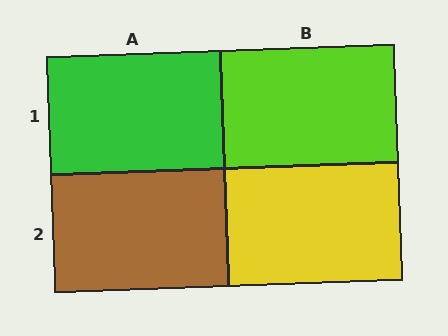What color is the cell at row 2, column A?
Brown.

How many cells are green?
1 cell is green.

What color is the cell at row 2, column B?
Yellow.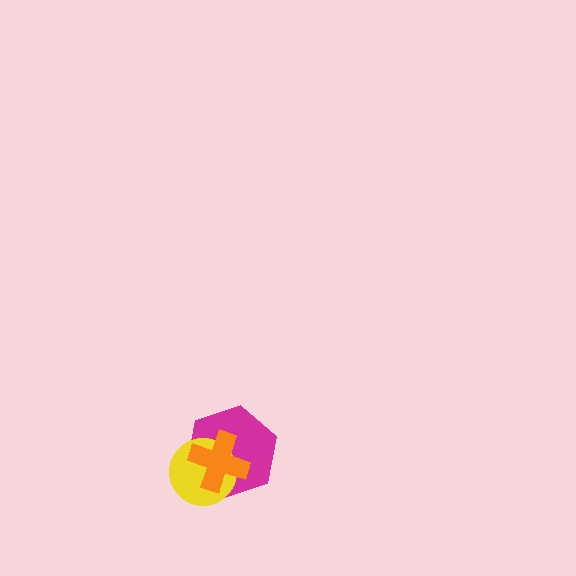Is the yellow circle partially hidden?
Yes, it is partially covered by another shape.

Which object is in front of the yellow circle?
The orange cross is in front of the yellow circle.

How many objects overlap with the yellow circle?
2 objects overlap with the yellow circle.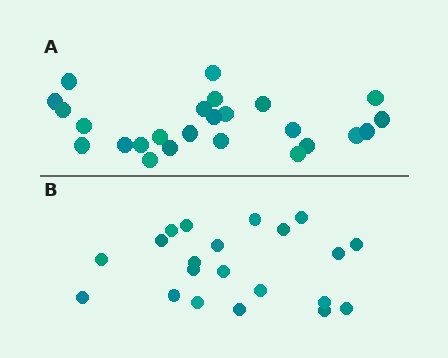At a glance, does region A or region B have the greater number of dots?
Region A (the top region) has more dots.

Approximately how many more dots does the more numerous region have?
Region A has about 4 more dots than region B.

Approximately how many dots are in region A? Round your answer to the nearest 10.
About 20 dots. (The exact count is 25, which rounds to 20.)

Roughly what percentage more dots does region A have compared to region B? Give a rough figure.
About 20% more.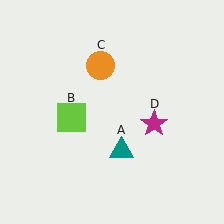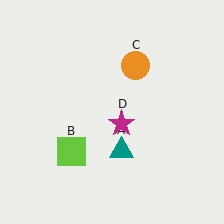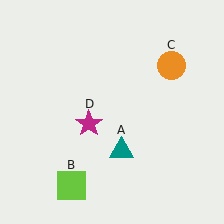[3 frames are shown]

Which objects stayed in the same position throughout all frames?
Teal triangle (object A) remained stationary.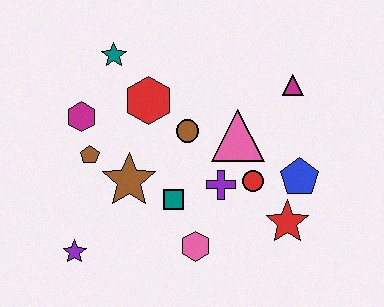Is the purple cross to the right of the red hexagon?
Yes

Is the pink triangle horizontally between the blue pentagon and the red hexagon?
Yes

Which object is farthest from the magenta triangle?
The purple star is farthest from the magenta triangle.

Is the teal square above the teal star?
No